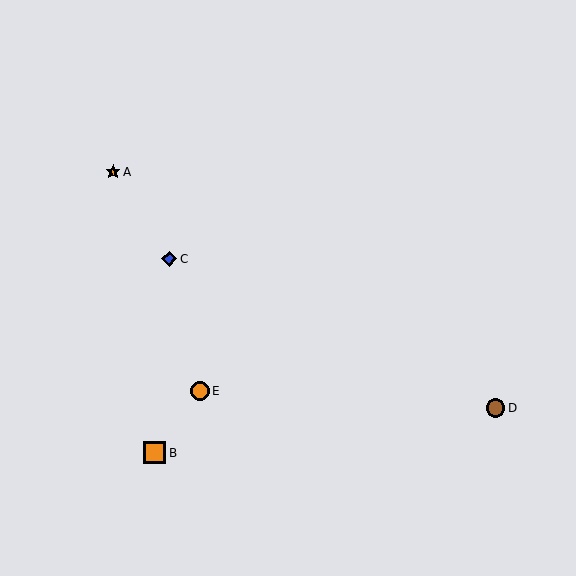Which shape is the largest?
The orange square (labeled B) is the largest.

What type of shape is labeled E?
Shape E is an orange circle.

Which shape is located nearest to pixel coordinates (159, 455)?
The orange square (labeled B) at (155, 453) is nearest to that location.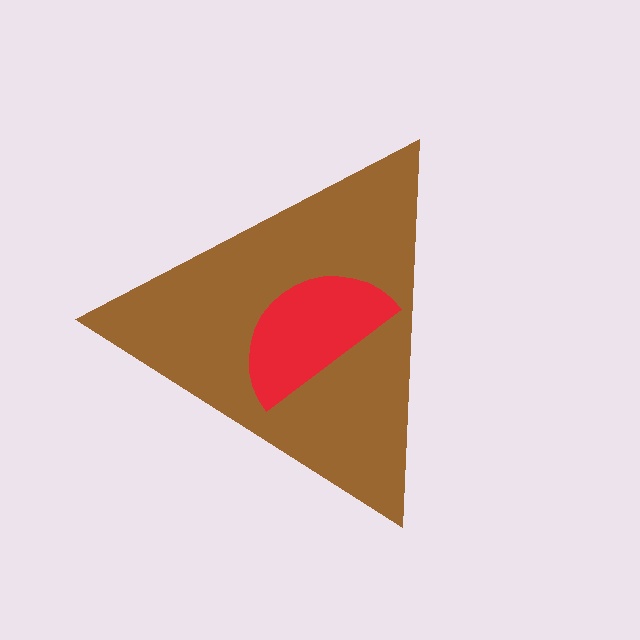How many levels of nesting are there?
2.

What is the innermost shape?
The red semicircle.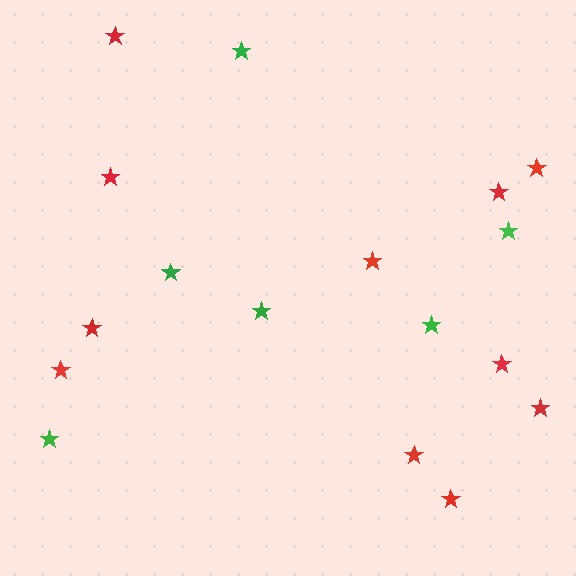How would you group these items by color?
There are 2 groups: one group of green stars (6) and one group of red stars (11).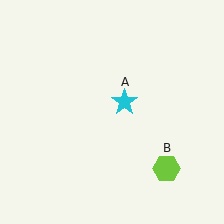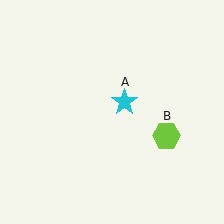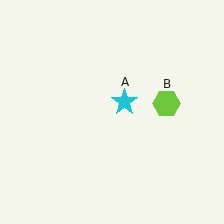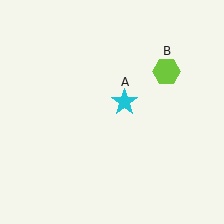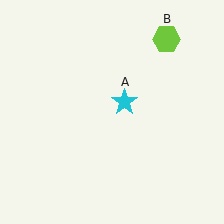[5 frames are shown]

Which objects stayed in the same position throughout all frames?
Cyan star (object A) remained stationary.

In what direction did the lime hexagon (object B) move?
The lime hexagon (object B) moved up.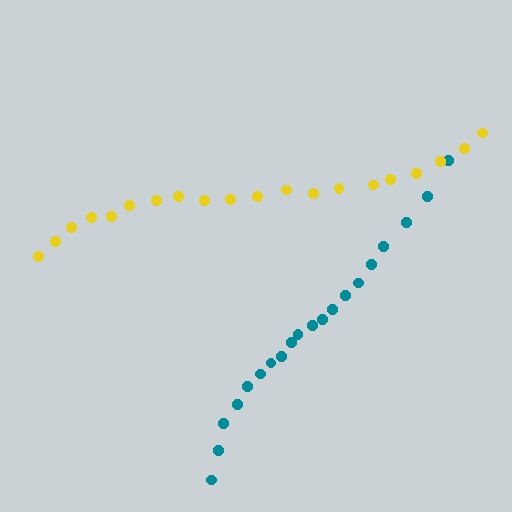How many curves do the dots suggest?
There are 2 distinct paths.